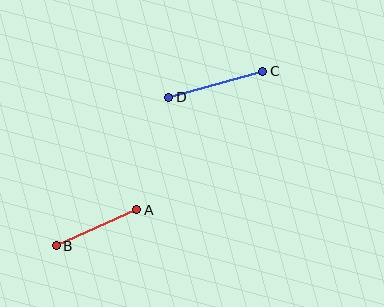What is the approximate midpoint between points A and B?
The midpoint is at approximately (96, 228) pixels.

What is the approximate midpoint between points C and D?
The midpoint is at approximately (216, 84) pixels.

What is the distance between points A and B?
The distance is approximately 88 pixels.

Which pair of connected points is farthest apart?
Points C and D are farthest apart.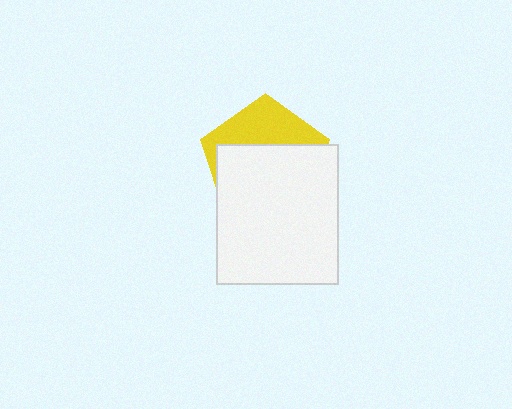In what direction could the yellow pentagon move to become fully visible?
The yellow pentagon could move up. That would shift it out from behind the white rectangle entirely.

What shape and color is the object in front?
The object in front is a white rectangle.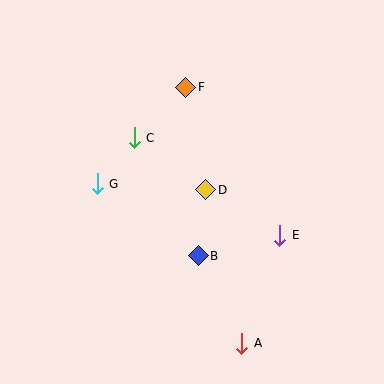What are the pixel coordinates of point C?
Point C is at (134, 138).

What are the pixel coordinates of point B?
Point B is at (198, 256).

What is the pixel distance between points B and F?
The distance between B and F is 169 pixels.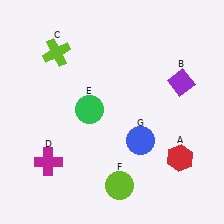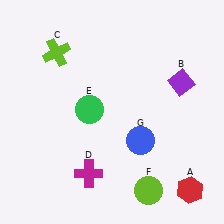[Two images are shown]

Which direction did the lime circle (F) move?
The lime circle (F) moved right.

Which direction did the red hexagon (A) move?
The red hexagon (A) moved down.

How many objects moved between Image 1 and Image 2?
3 objects moved between the two images.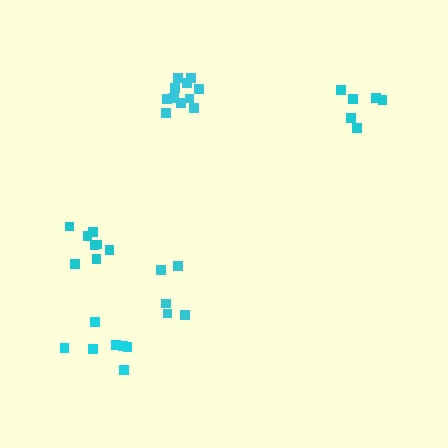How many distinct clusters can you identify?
There are 5 distinct clusters.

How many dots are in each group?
Group 1: 11 dots, Group 2: 7 dots, Group 3: 8 dots, Group 4: 6 dots, Group 5: 5 dots (37 total).